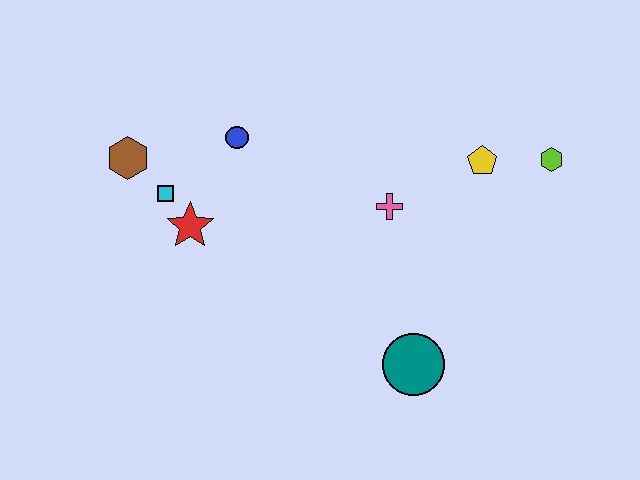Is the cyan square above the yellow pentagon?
No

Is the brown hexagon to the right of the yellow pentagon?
No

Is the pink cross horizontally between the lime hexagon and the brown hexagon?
Yes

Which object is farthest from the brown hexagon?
The lime hexagon is farthest from the brown hexagon.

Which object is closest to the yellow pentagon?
The lime hexagon is closest to the yellow pentagon.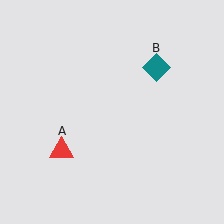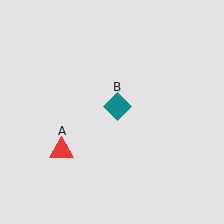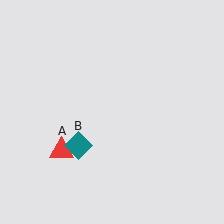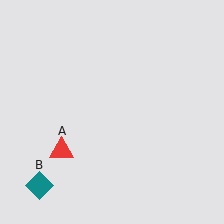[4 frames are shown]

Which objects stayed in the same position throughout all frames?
Red triangle (object A) remained stationary.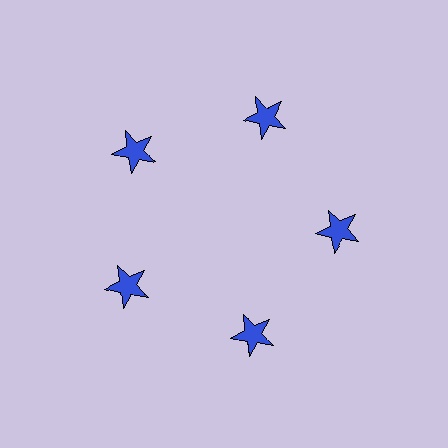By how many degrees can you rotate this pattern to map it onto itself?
The pattern maps onto itself every 72 degrees of rotation.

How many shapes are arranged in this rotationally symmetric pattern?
There are 5 shapes, arranged in 5 groups of 1.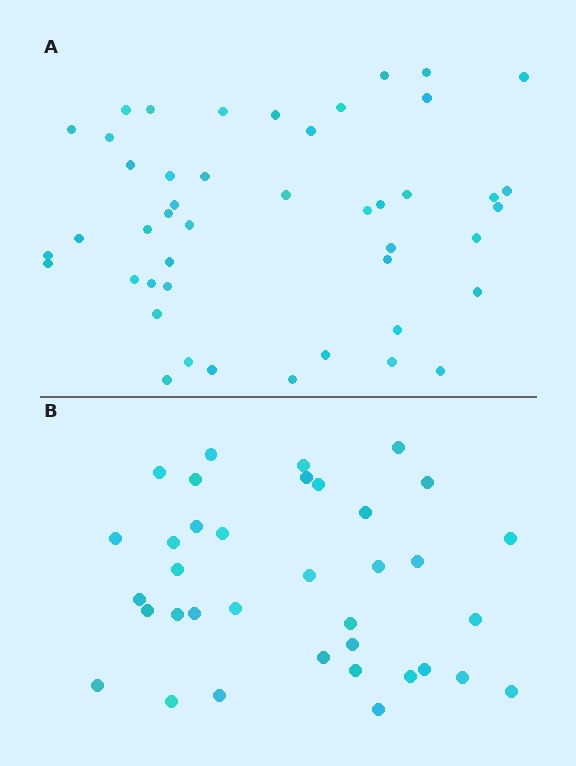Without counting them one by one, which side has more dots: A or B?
Region A (the top region) has more dots.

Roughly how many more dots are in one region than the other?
Region A has roughly 10 or so more dots than region B.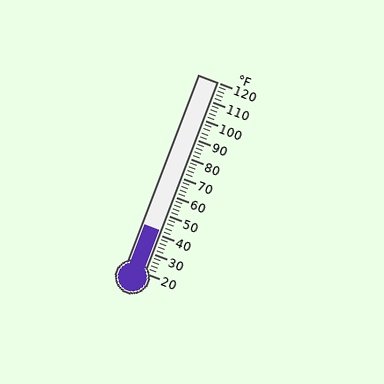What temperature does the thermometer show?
The thermometer shows approximately 42°F.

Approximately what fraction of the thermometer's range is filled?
The thermometer is filled to approximately 20% of its range.